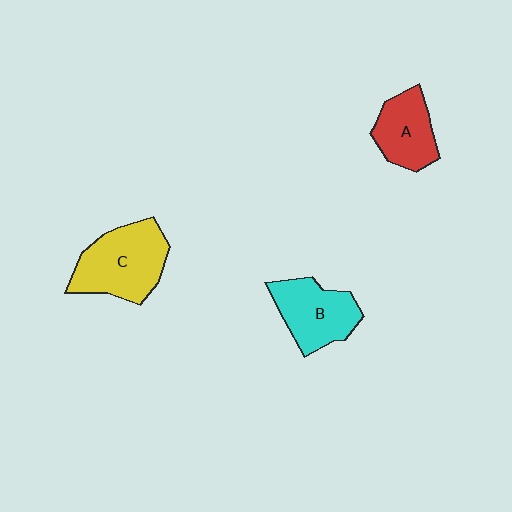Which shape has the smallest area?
Shape A (red).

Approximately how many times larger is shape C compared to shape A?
Approximately 1.5 times.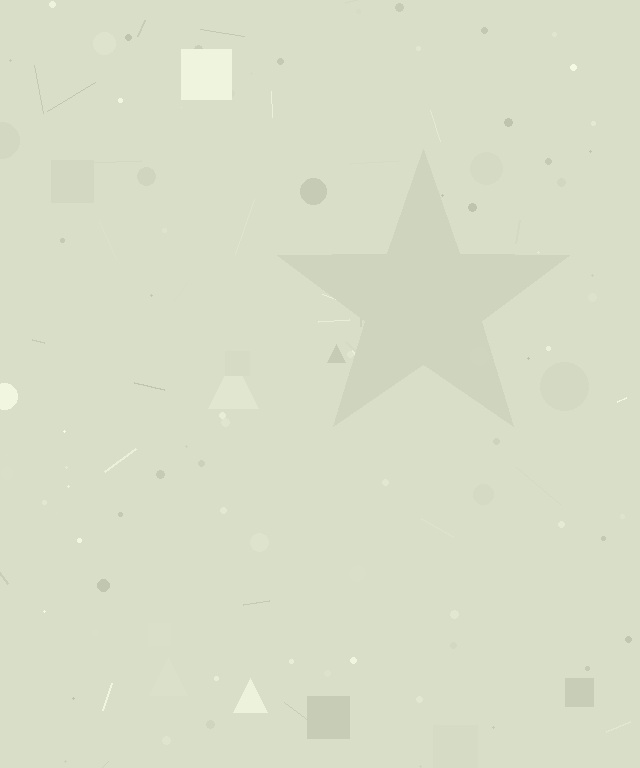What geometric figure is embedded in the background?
A star is embedded in the background.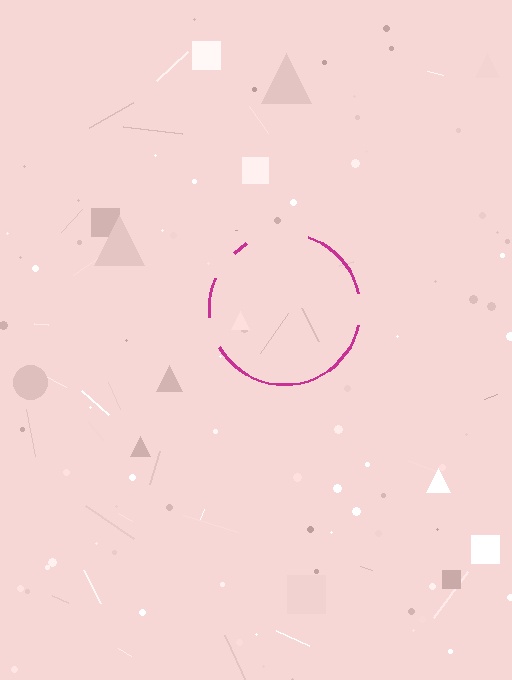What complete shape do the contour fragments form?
The contour fragments form a circle.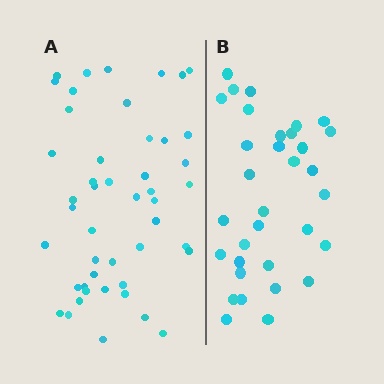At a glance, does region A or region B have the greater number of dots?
Region A (the left region) has more dots.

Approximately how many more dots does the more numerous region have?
Region A has approximately 15 more dots than region B.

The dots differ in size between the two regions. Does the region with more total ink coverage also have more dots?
No. Region B has more total ink coverage because its dots are larger, but region A actually contains more individual dots. Total area can be misleading — the number of items is what matters here.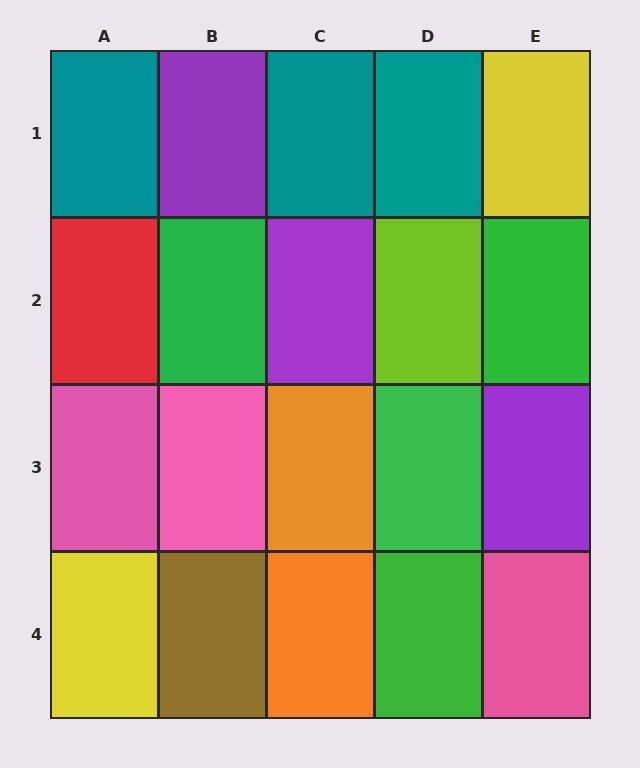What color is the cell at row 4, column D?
Green.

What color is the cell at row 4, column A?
Yellow.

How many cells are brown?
1 cell is brown.